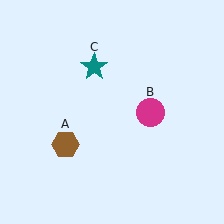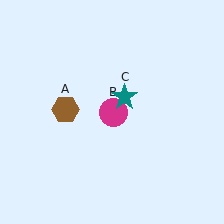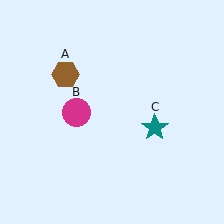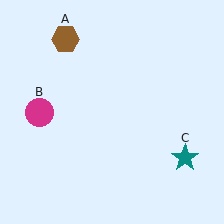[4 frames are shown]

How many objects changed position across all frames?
3 objects changed position: brown hexagon (object A), magenta circle (object B), teal star (object C).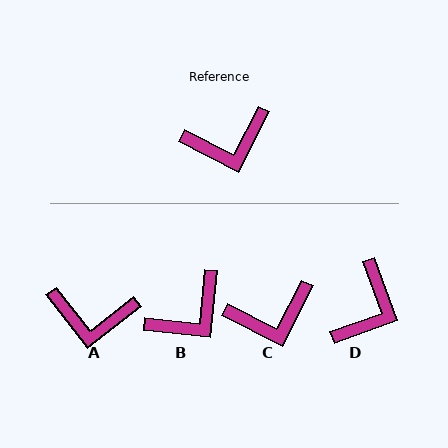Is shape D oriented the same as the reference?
No, it is off by about 47 degrees.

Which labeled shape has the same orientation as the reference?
C.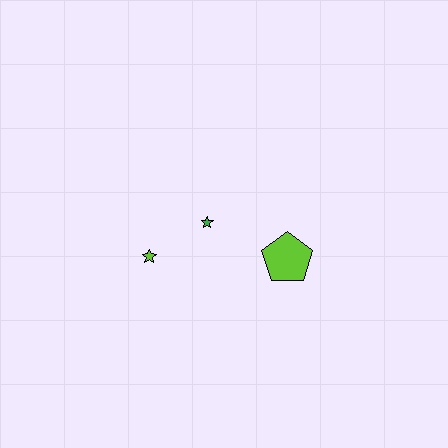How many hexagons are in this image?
There are no hexagons.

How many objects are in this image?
There are 3 objects.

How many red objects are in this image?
There are no red objects.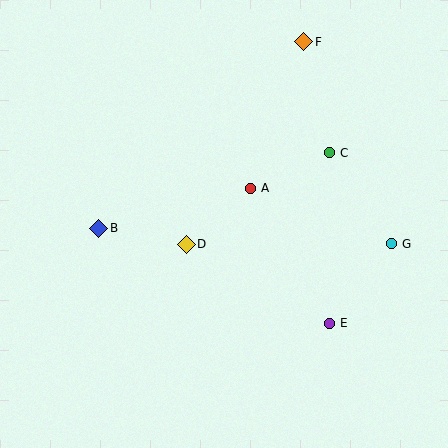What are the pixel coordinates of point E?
Point E is at (329, 323).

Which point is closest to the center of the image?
Point D at (186, 244) is closest to the center.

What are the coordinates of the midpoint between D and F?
The midpoint between D and F is at (245, 143).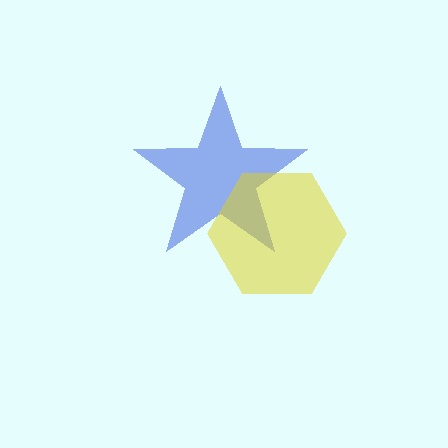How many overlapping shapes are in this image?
There are 2 overlapping shapes in the image.